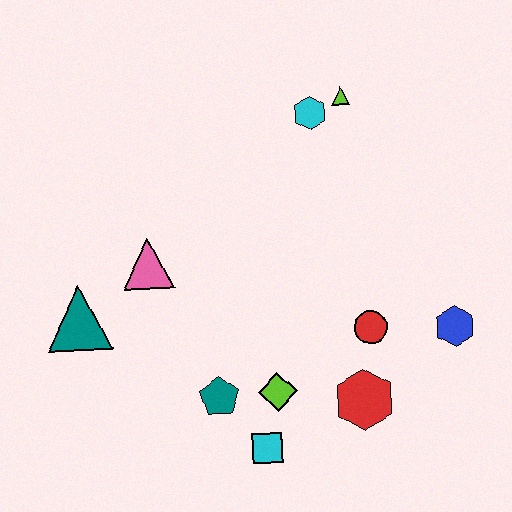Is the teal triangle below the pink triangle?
Yes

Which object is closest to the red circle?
The red hexagon is closest to the red circle.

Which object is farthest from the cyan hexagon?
The cyan square is farthest from the cyan hexagon.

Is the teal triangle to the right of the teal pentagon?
No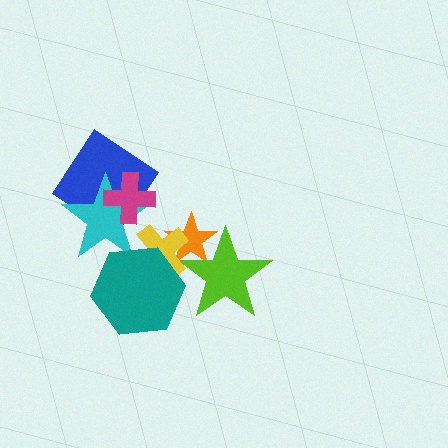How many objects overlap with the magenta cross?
2 objects overlap with the magenta cross.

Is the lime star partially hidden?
Yes, it is partially covered by another shape.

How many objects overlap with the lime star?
2 objects overlap with the lime star.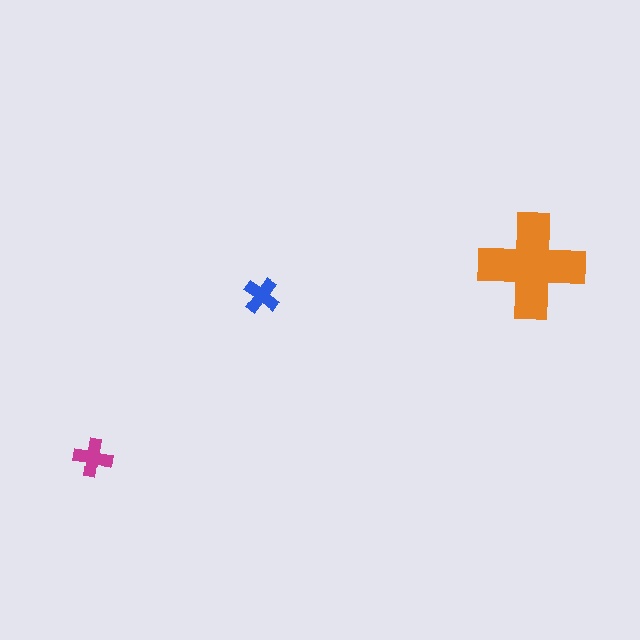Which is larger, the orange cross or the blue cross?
The orange one.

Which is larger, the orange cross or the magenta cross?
The orange one.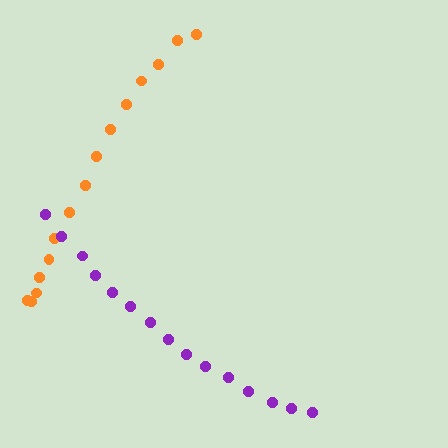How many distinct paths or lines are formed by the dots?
There are 2 distinct paths.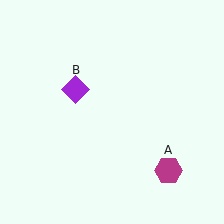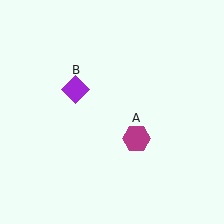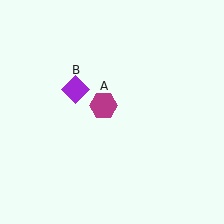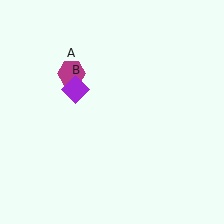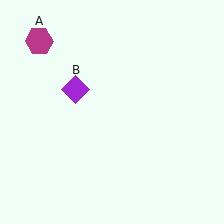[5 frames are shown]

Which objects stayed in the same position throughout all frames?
Purple diamond (object B) remained stationary.